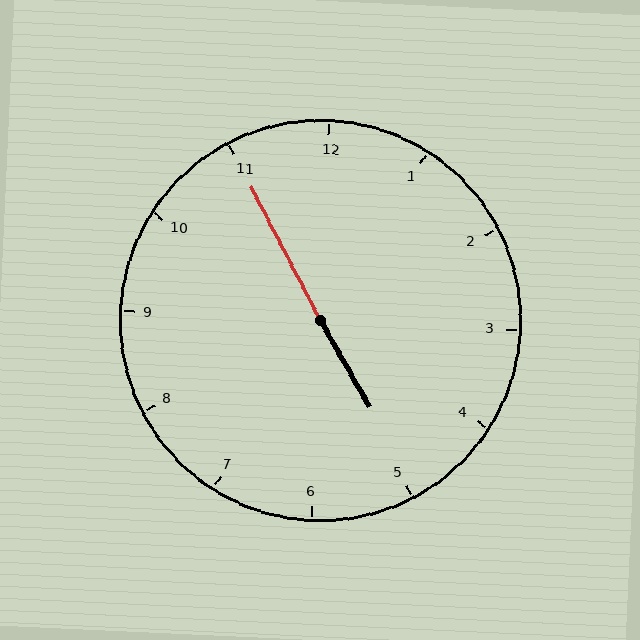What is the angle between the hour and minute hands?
Approximately 178 degrees.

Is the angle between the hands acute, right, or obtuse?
It is obtuse.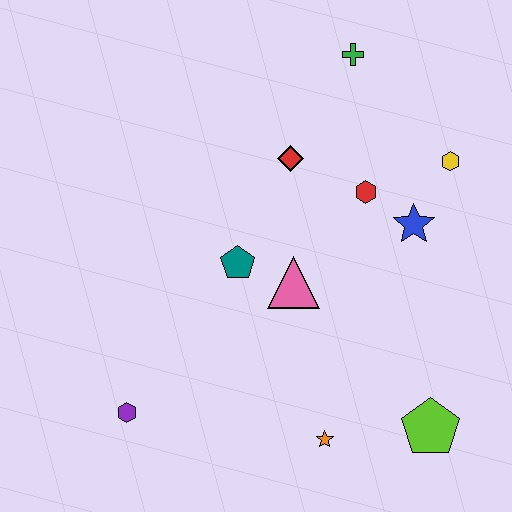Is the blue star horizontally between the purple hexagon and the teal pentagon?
No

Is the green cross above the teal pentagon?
Yes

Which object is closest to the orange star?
The lime pentagon is closest to the orange star.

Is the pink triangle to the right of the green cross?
No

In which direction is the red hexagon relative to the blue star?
The red hexagon is to the left of the blue star.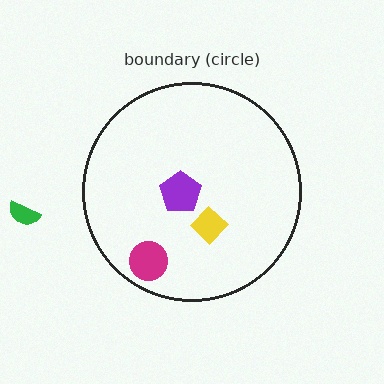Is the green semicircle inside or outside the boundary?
Outside.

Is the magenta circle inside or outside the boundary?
Inside.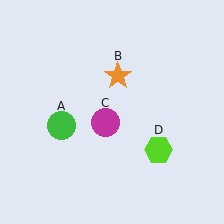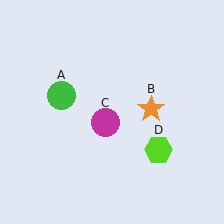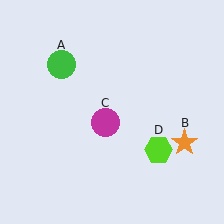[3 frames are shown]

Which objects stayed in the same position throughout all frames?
Magenta circle (object C) and lime hexagon (object D) remained stationary.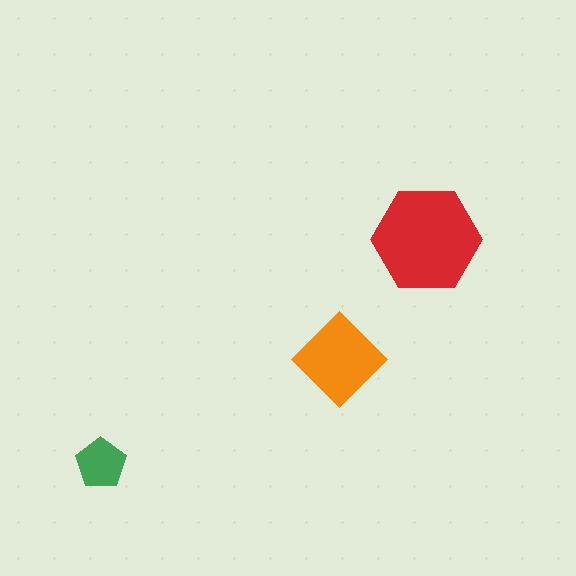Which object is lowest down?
The green pentagon is bottommost.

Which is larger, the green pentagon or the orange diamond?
The orange diamond.